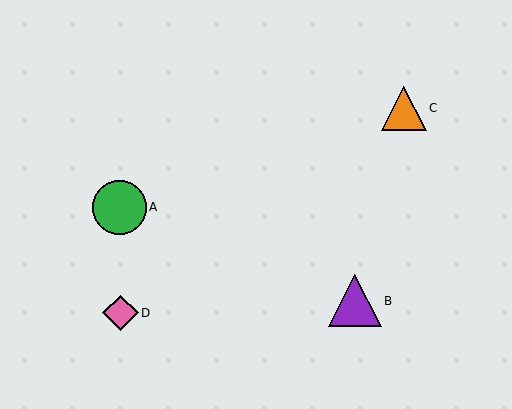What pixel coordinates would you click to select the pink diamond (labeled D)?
Click at (121, 313) to select the pink diamond D.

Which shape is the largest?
The green circle (labeled A) is the largest.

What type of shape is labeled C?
Shape C is an orange triangle.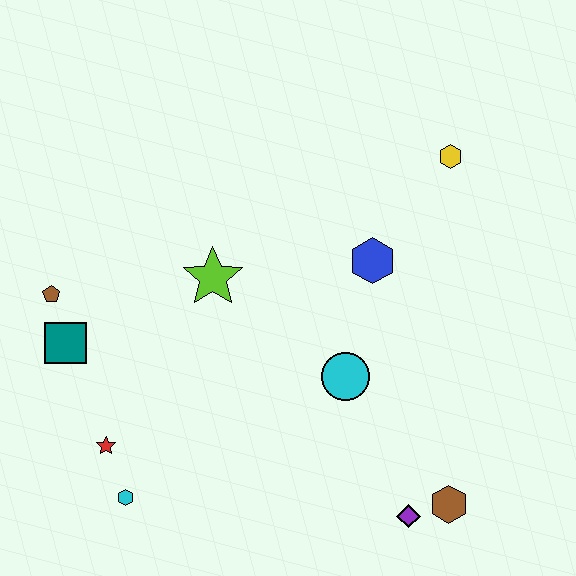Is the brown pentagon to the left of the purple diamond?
Yes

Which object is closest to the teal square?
The brown pentagon is closest to the teal square.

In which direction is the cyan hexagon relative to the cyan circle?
The cyan hexagon is to the left of the cyan circle.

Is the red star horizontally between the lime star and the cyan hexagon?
No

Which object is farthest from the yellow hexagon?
The cyan hexagon is farthest from the yellow hexagon.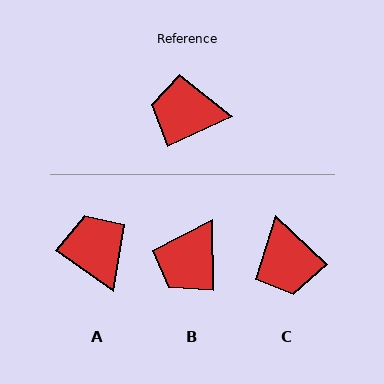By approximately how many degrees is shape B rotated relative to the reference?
Approximately 66 degrees counter-clockwise.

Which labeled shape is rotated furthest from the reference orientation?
C, about 111 degrees away.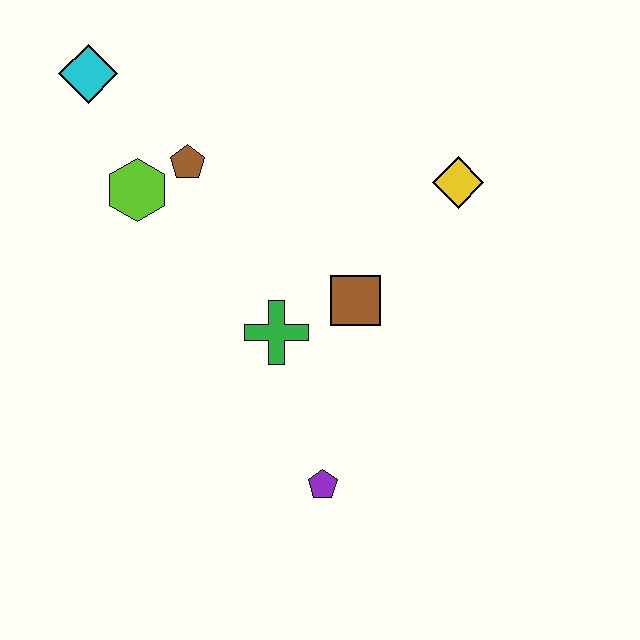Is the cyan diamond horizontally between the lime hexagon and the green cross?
No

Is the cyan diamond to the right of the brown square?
No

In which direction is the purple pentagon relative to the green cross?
The purple pentagon is below the green cross.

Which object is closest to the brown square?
The green cross is closest to the brown square.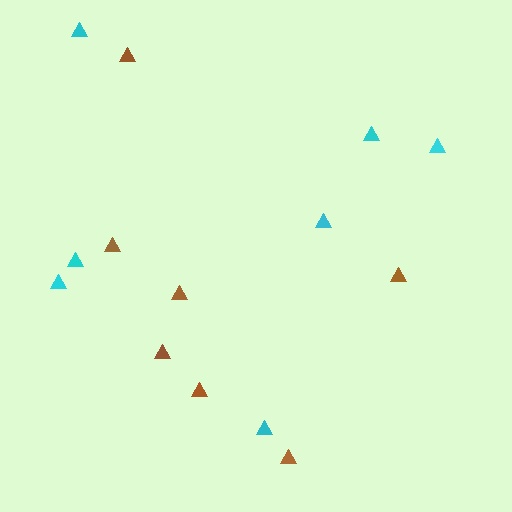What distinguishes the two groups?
There are 2 groups: one group of brown triangles (7) and one group of cyan triangles (7).